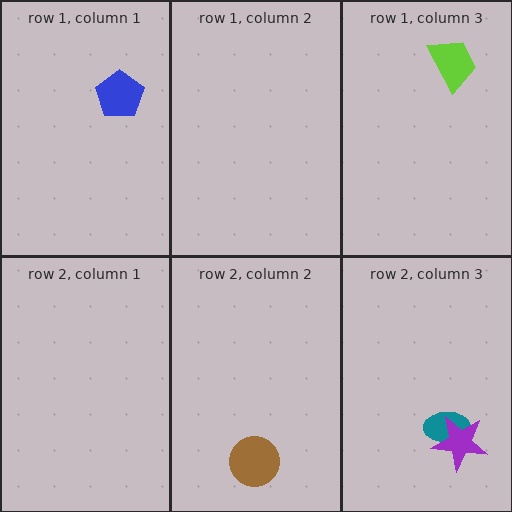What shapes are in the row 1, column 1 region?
The blue pentagon.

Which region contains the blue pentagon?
The row 1, column 1 region.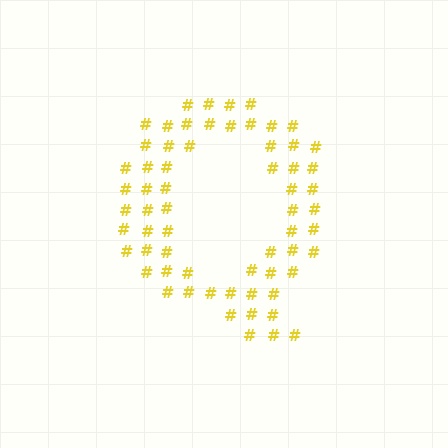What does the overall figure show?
The overall figure shows the letter Q.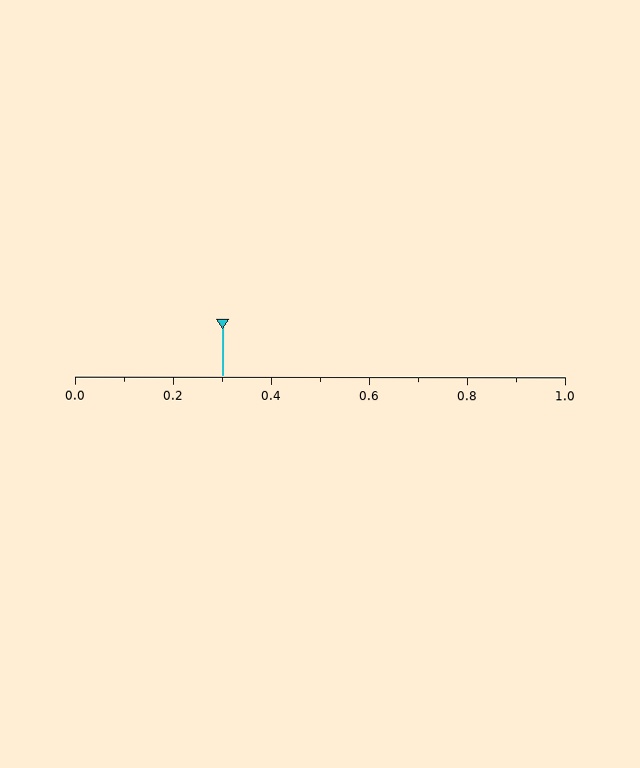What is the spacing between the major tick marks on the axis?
The major ticks are spaced 0.2 apart.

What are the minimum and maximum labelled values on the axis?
The axis runs from 0.0 to 1.0.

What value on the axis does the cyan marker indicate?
The marker indicates approximately 0.3.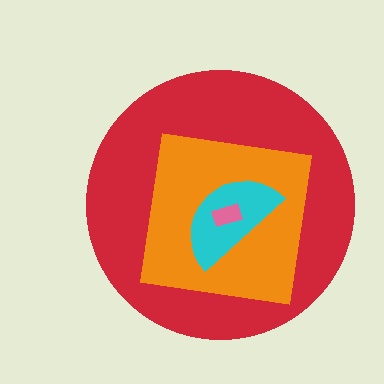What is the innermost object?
The pink rectangle.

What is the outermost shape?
The red circle.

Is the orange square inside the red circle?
Yes.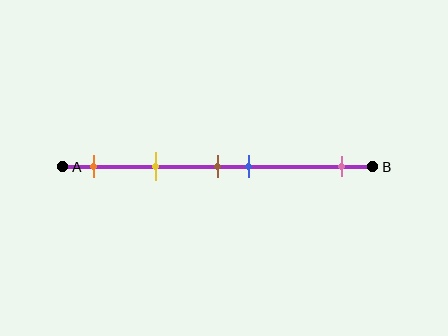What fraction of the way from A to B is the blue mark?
The blue mark is approximately 60% (0.6) of the way from A to B.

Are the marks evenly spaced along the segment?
No, the marks are not evenly spaced.